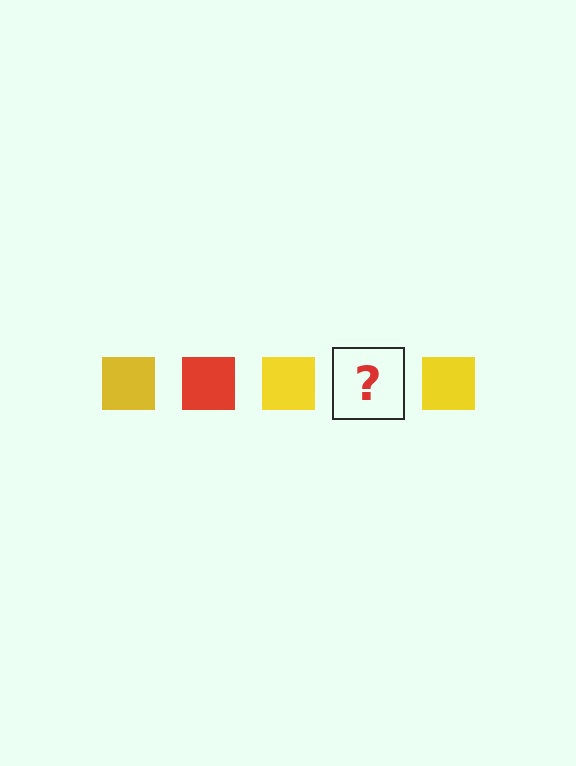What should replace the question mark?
The question mark should be replaced with a red square.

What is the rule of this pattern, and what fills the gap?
The rule is that the pattern cycles through yellow, red squares. The gap should be filled with a red square.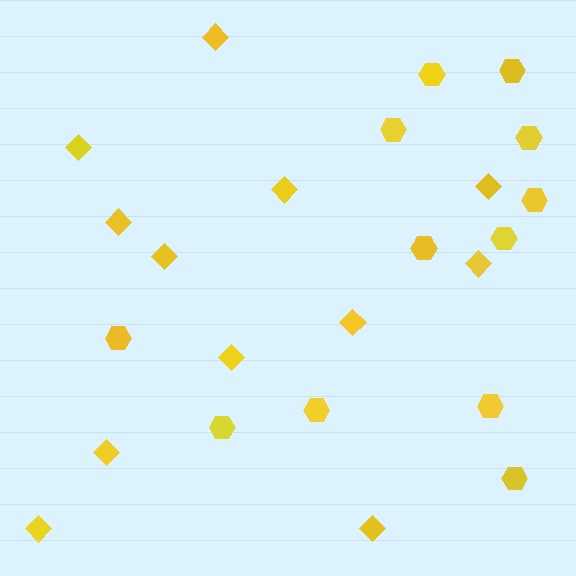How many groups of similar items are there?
There are 2 groups: one group of hexagons (12) and one group of diamonds (12).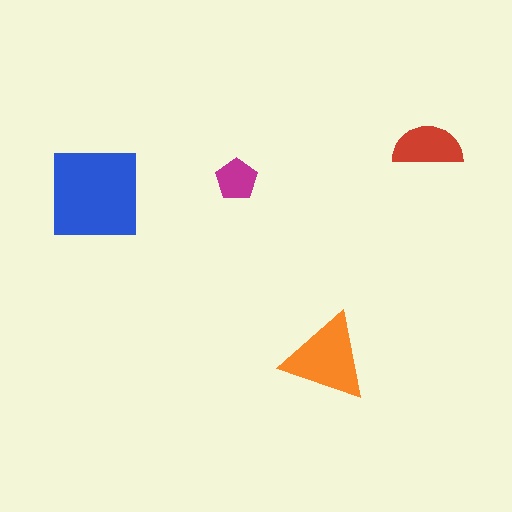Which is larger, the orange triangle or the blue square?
The blue square.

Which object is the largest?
The blue square.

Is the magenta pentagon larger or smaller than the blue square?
Smaller.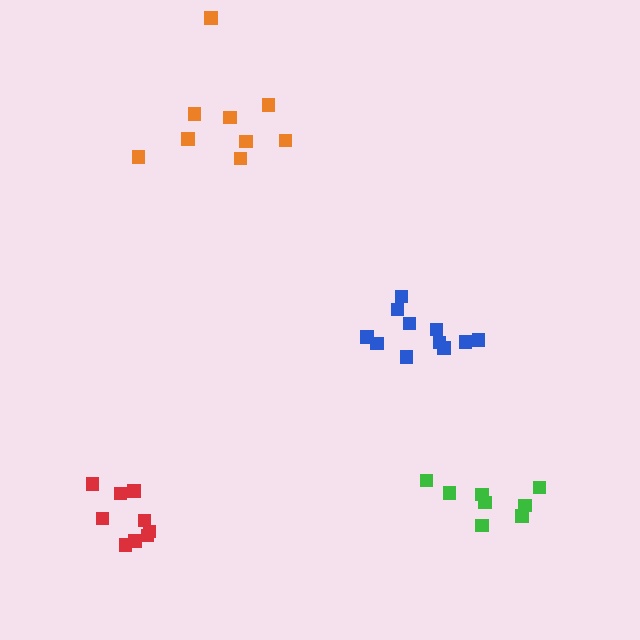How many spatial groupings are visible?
There are 4 spatial groupings.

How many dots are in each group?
Group 1: 11 dots, Group 2: 9 dots, Group 3: 8 dots, Group 4: 9 dots (37 total).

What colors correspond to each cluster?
The clusters are colored: blue, red, green, orange.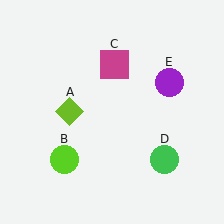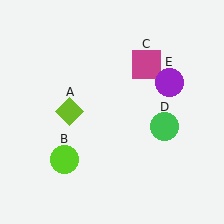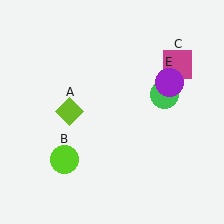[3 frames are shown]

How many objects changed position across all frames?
2 objects changed position: magenta square (object C), green circle (object D).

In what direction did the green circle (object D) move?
The green circle (object D) moved up.